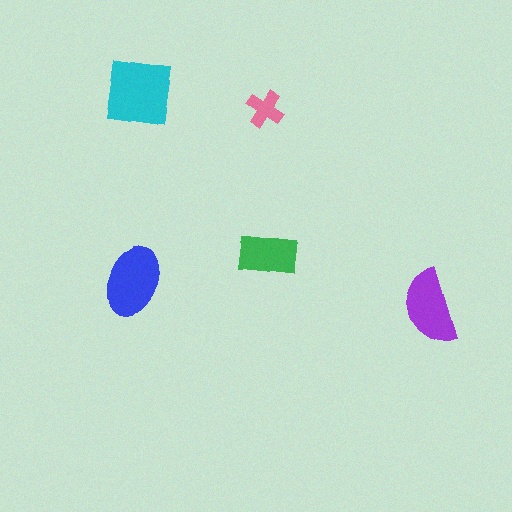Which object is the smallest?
The pink cross.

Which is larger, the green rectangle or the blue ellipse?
The blue ellipse.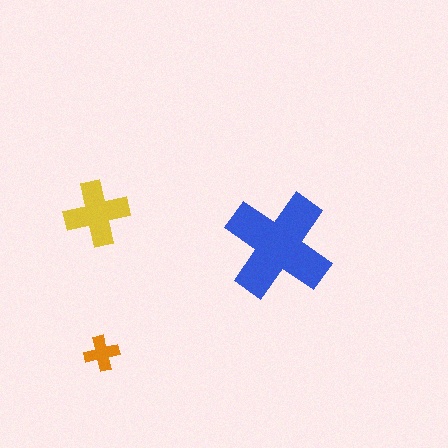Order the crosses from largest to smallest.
the blue one, the yellow one, the orange one.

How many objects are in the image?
There are 3 objects in the image.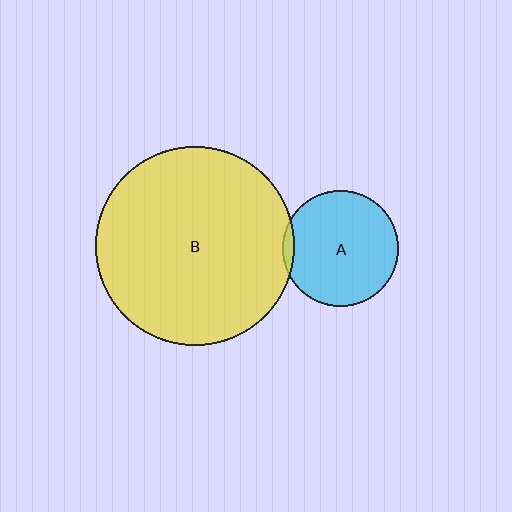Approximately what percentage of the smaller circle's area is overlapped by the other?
Approximately 5%.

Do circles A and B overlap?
Yes.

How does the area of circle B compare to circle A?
Approximately 2.9 times.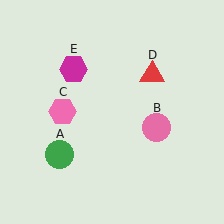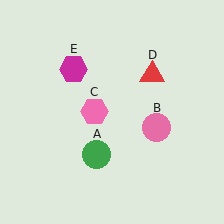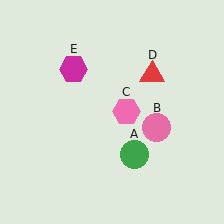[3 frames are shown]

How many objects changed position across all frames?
2 objects changed position: green circle (object A), pink hexagon (object C).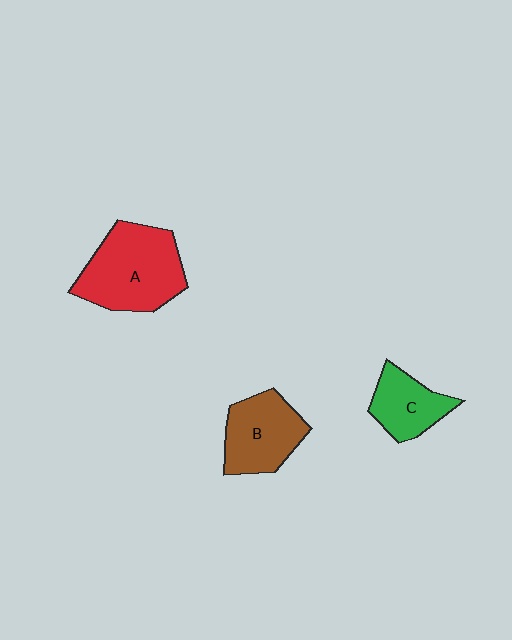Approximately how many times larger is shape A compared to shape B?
Approximately 1.4 times.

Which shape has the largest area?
Shape A (red).